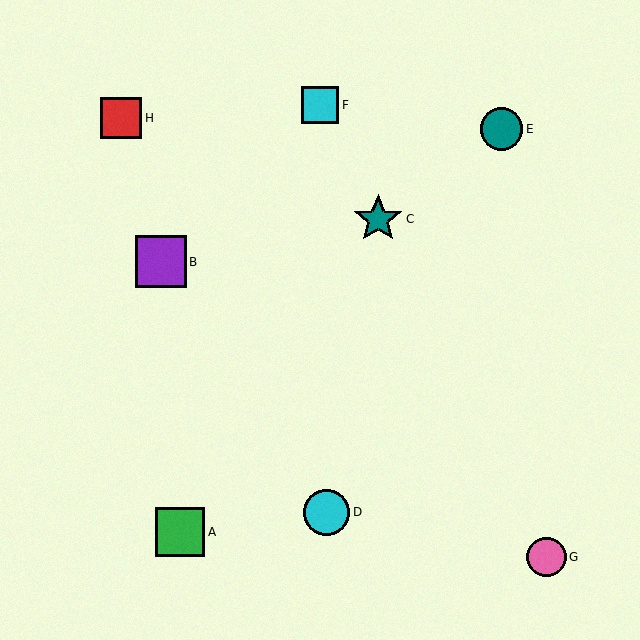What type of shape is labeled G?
Shape G is a pink circle.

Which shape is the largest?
The purple square (labeled B) is the largest.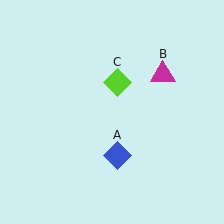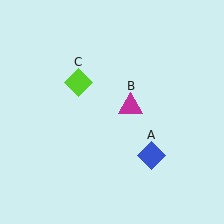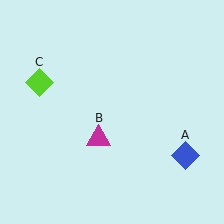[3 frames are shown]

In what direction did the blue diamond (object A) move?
The blue diamond (object A) moved right.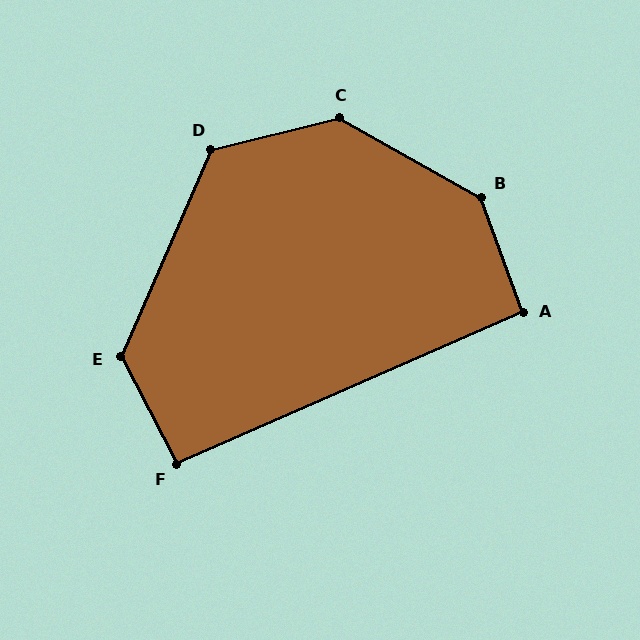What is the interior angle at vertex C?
Approximately 137 degrees (obtuse).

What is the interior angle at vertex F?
Approximately 94 degrees (approximately right).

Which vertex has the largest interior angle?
B, at approximately 139 degrees.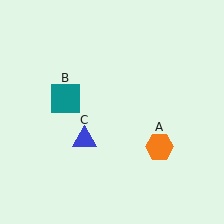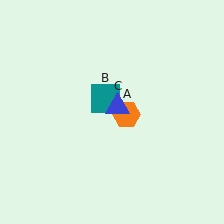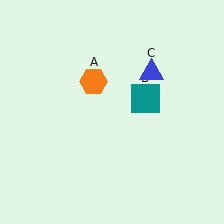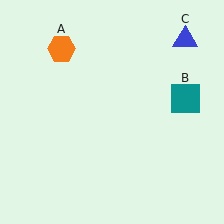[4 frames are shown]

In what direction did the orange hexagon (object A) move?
The orange hexagon (object A) moved up and to the left.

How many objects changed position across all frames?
3 objects changed position: orange hexagon (object A), teal square (object B), blue triangle (object C).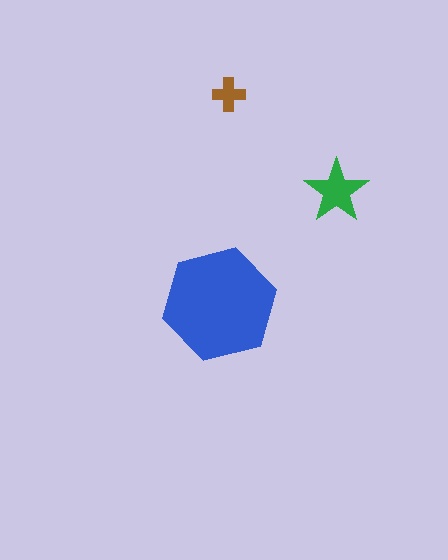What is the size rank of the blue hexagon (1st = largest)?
1st.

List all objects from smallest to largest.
The brown cross, the green star, the blue hexagon.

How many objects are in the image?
There are 3 objects in the image.